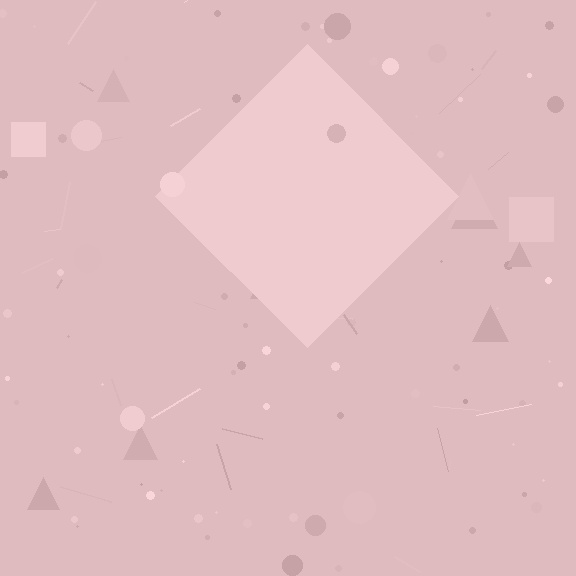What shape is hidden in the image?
A diamond is hidden in the image.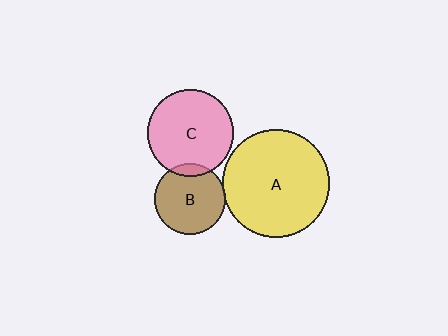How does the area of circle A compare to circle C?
Approximately 1.6 times.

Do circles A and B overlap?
Yes.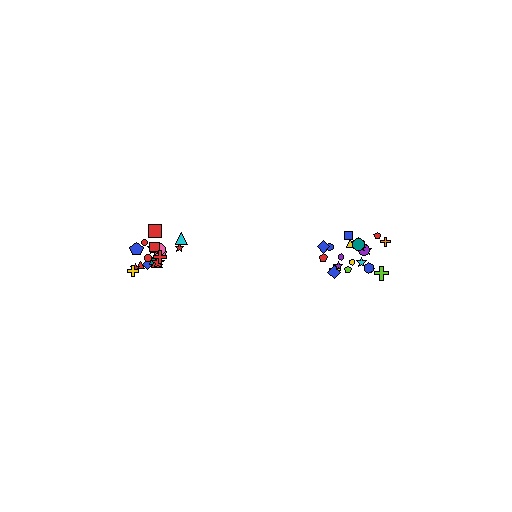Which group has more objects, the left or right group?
The right group.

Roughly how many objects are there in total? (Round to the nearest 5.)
Roughly 40 objects in total.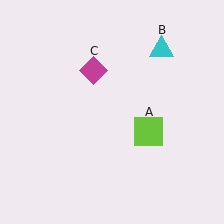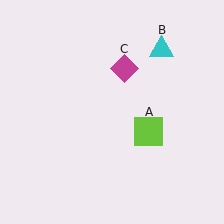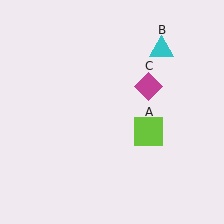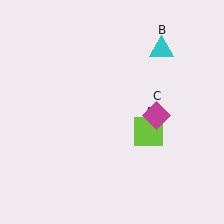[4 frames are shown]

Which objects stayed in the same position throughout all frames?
Lime square (object A) and cyan triangle (object B) remained stationary.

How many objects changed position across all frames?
1 object changed position: magenta diamond (object C).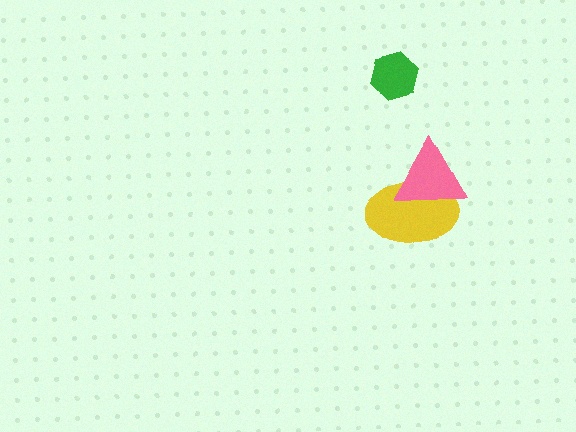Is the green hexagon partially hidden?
No, no other shape covers it.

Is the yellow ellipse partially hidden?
Yes, it is partially covered by another shape.